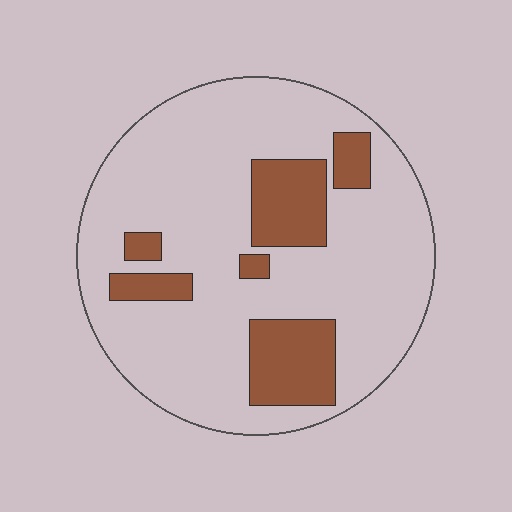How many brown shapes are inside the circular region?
6.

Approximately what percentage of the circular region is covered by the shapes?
Approximately 20%.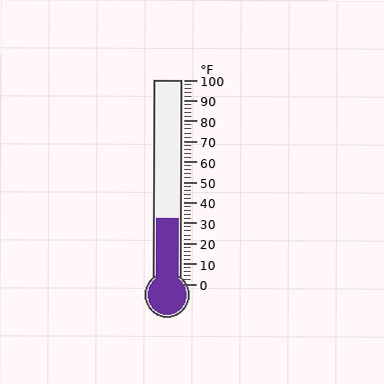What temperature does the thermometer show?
The thermometer shows approximately 32°F.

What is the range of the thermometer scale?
The thermometer scale ranges from 0°F to 100°F.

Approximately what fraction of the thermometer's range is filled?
The thermometer is filled to approximately 30% of its range.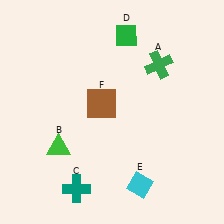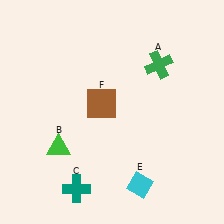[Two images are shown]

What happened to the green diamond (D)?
The green diamond (D) was removed in Image 2. It was in the top-right area of Image 1.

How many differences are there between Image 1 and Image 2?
There is 1 difference between the two images.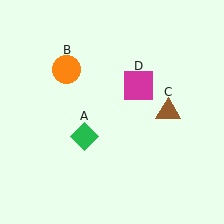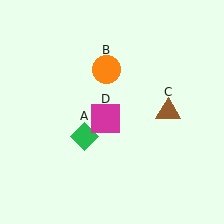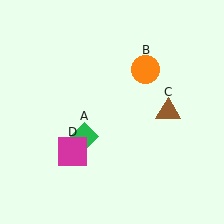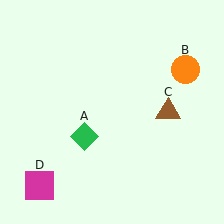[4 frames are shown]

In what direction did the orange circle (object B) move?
The orange circle (object B) moved right.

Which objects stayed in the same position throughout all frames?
Green diamond (object A) and brown triangle (object C) remained stationary.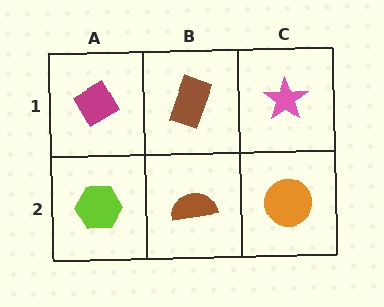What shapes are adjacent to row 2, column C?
A pink star (row 1, column C), a brown semicircle (row 2, column B).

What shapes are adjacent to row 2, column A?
A magenta diamond (row 1, column A), a brown semicircle (row 2, column B).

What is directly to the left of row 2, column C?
A brown semicircle.